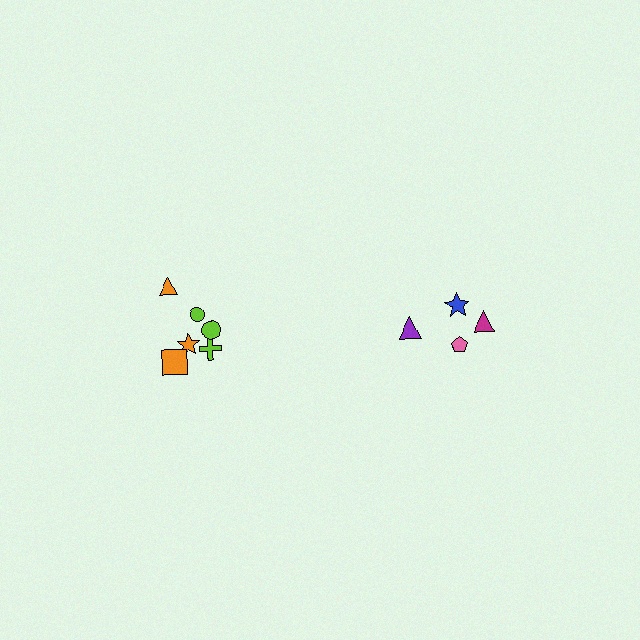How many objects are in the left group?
There are 6 objects.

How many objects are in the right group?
There are 4 objects.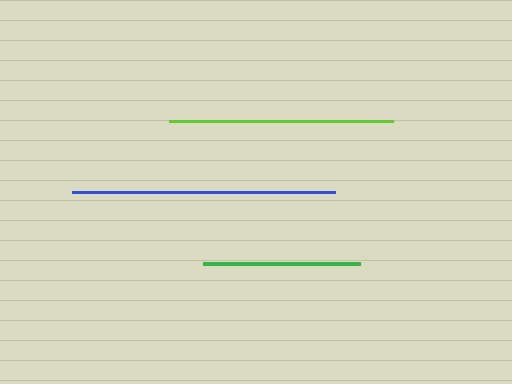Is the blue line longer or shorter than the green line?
The blue line is longer than the green line.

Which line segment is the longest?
The blue line is the longest at approximately 262 pixels.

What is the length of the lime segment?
The lime segment is approximately 224 pixels long.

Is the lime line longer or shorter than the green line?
The lime line is longer than the green line.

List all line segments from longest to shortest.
From longest to shortest: blue, lime, green.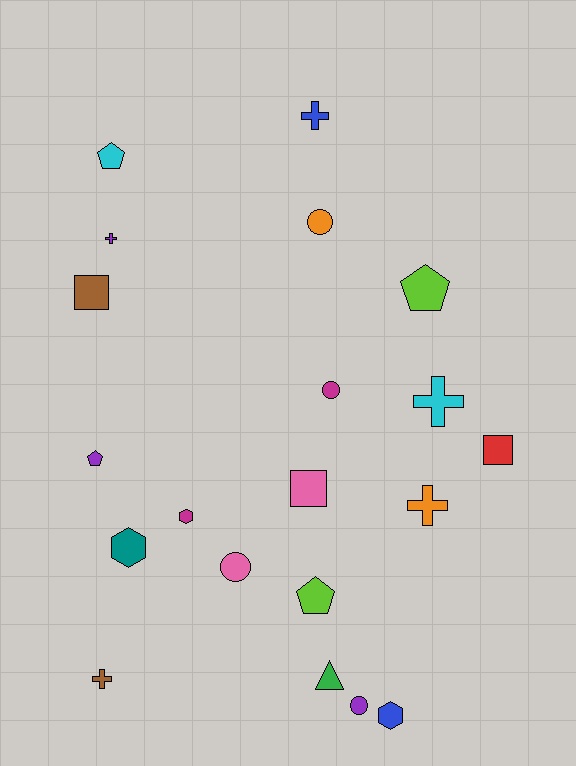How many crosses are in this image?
There are 5 crosses.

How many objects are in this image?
There are 20 objects.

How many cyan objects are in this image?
There are 2 cyan objects.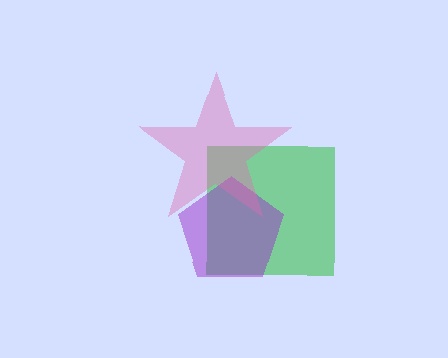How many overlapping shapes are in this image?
There are 3 overlapping shapes in the image.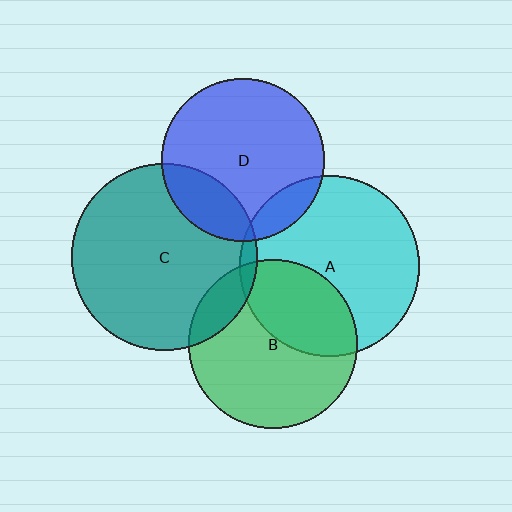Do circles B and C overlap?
Yes.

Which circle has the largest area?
Circle C (teal).